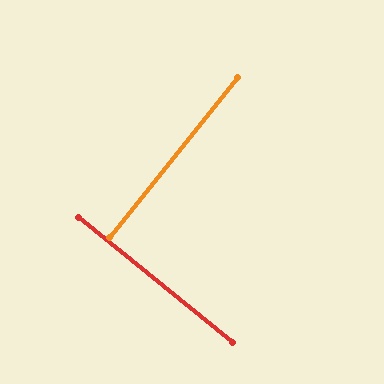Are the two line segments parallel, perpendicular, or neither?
Perpendicular — they meet at approximately 90°.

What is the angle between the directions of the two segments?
Approximately 90 degrees.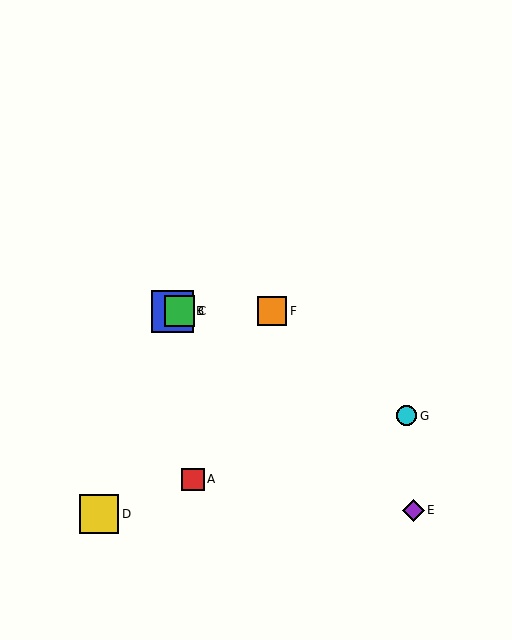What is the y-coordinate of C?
Object C is at y≈311.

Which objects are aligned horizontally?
Objects B, C, F are aligned horizontally.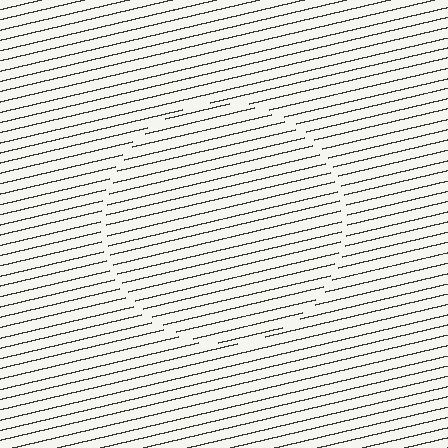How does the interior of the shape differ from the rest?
The interior of the shape contains the same grating, shifted by half a period — the contour is defined by the phase discontinuity where line-ends from the inner and outer gratings abut.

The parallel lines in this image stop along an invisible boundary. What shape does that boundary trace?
An illusory circle. The interior of the shape contains the same grating, shifted by half a period — the contour is defined by the phase discontinuity where line-ends from the inner and outer gratings abut.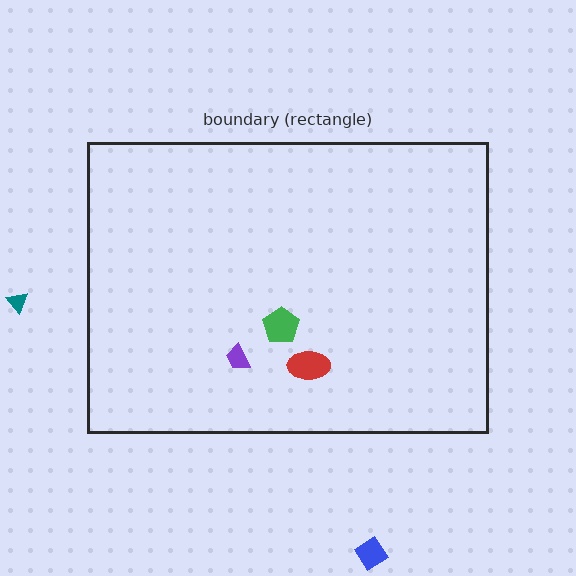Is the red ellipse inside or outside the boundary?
Inside.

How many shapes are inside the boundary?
3 inside, 2 outside.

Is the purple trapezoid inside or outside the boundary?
Inside.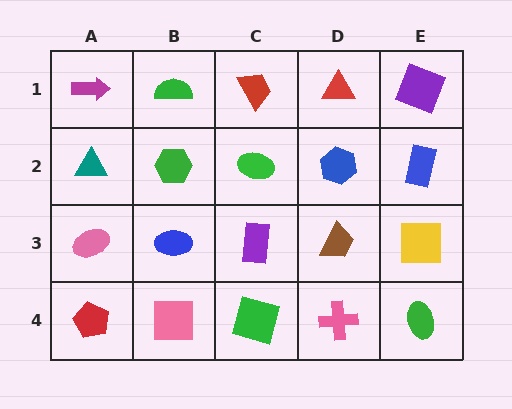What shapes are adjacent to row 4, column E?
A yellow square (row 3, column E), a pink cross (row 4, column D).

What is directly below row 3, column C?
A green square.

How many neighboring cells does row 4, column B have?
3.